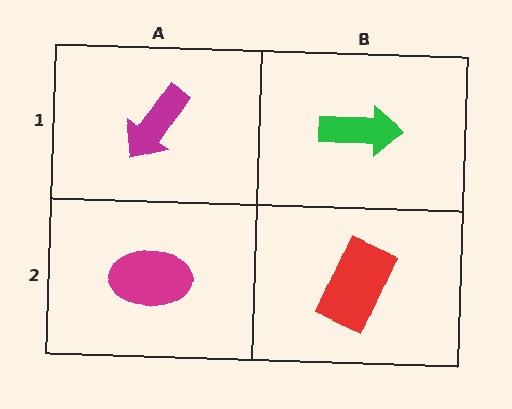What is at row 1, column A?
A magenta arrow.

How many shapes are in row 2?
2 shapes.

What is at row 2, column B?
A red rectangle.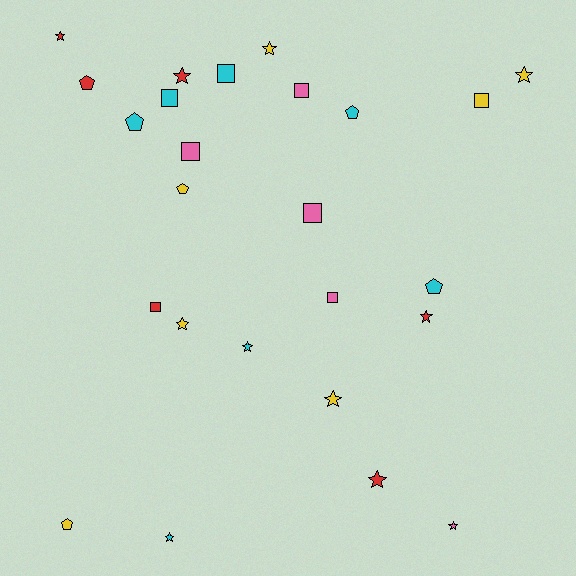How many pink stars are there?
There is 1 pink star.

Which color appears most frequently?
Cyan, with 7 objects.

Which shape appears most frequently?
Star, with 11 objects.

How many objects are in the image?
There are 25 objects.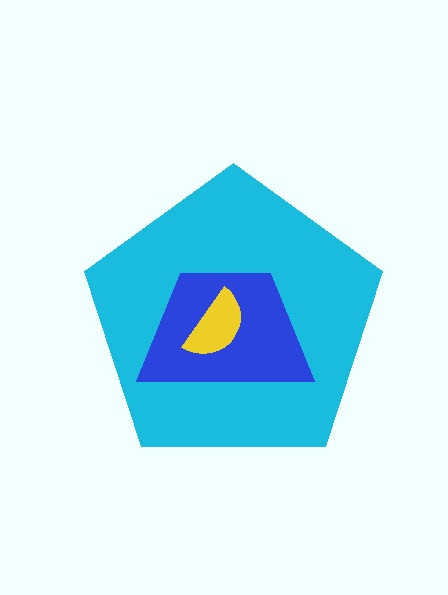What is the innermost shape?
The yellow semicircle.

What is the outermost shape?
The cyan pentagon.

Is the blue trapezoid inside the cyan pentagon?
Yes.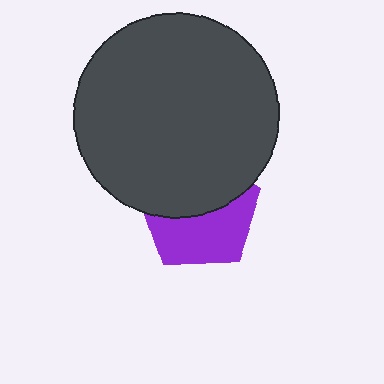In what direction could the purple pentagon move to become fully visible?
The purple pentagon could move down. That would shift it out from behind the dark gray circle entirely.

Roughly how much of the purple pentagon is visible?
About half of it is visible (roughly 50%).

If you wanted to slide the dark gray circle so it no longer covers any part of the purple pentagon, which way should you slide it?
Slide it up — that is the most direct way to separate the two shapes.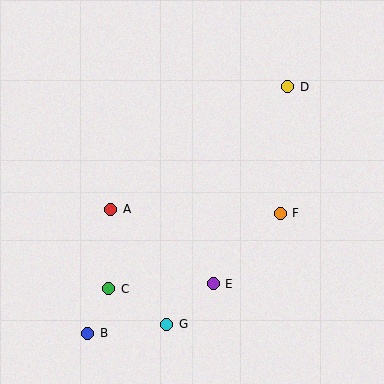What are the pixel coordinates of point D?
Point D is at (288, 87).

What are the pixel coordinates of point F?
Point F is at (280, 213).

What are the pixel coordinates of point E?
Point E is at (213, 284).